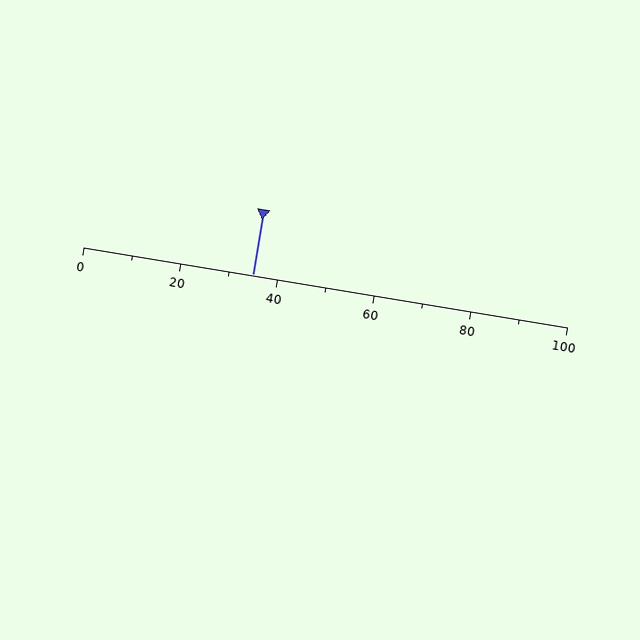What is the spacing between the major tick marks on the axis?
The major ticks are spaced 20 apart.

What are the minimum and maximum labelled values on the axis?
The axis runs from 0 to 100.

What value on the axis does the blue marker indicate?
The marker indicates approximately 35.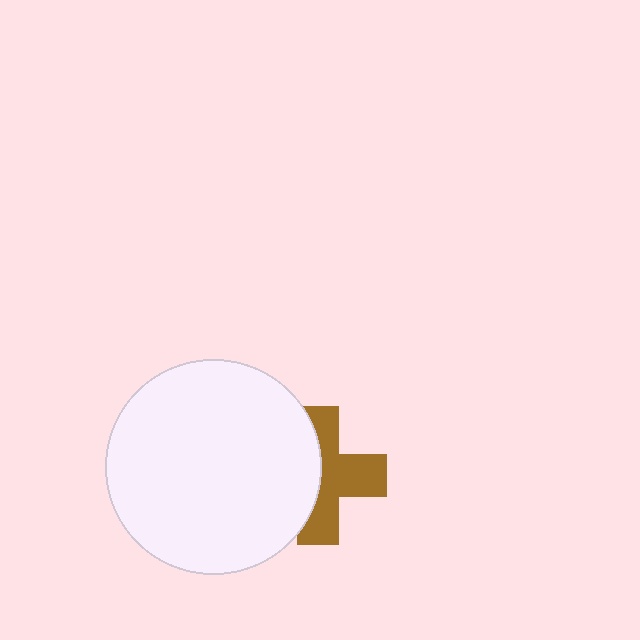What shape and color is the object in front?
The object in front is a white circle.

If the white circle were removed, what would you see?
You would see the complete brown cross.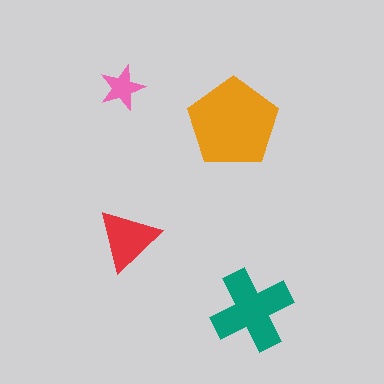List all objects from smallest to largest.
The pink star, the red triangle, the teal cross, the orange pentagon.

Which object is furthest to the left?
The pink star is leftmost.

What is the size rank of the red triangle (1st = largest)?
3rd.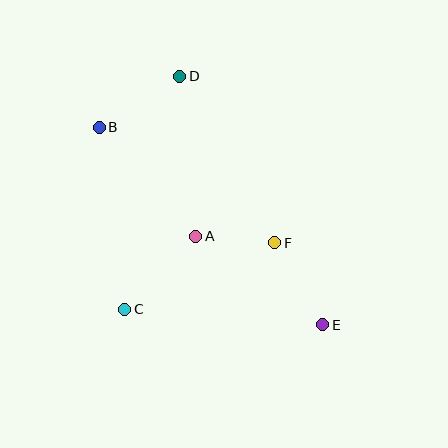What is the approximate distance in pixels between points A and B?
The distance between A and B is approximately 146 pixels.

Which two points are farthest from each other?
Points B and E are farthest from each other.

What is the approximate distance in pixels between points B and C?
The distance between B and C is approximately 184 pixels.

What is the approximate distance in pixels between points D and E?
The distance between D and E is approximately 287 pixels.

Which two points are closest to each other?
Points A and F are closest to each other.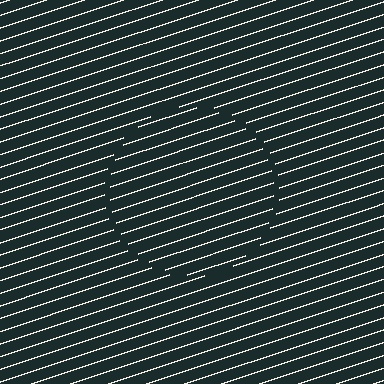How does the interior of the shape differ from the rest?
The interior of the shape contains the same grating, shifted by half a period — the contour is defined by the phase discontinuity where line-ends from the inner and outer gratings abut.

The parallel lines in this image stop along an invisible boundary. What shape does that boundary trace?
An illusory circle. The interior of the shape contains the same grating, shifted by half a period — the contour is defined by the phase discontinuity where line-ends from the inner and outer gratings abut.